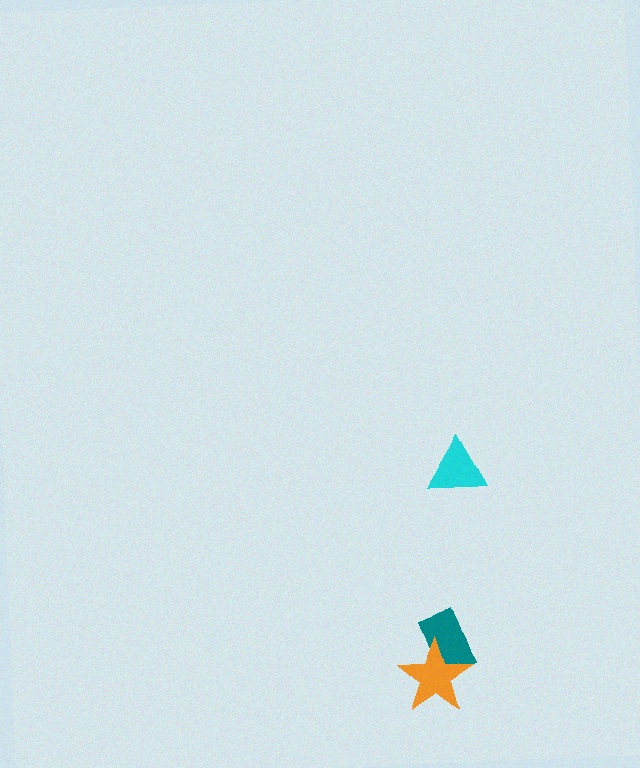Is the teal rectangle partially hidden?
Yes, it is partially covered by another shape.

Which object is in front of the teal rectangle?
The orange star is in front of the teal rectangle.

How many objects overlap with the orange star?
1 object overlaps with the orange star.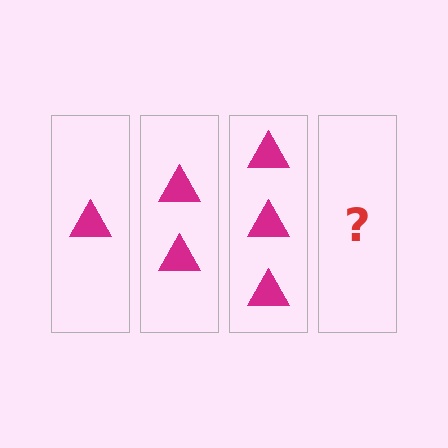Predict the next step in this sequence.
The next step is 4 triangles.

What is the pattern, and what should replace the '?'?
The pattern is that each step adds one more triangle. The '?' should be 4 triangles.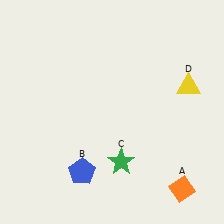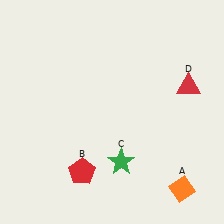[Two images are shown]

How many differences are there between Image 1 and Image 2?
There are 2 differences between the two images.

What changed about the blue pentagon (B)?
In Image 1, B is blue. In Image 2, it changed to red.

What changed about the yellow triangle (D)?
In Image 1, D is yellow. In Image 2, it changed to red.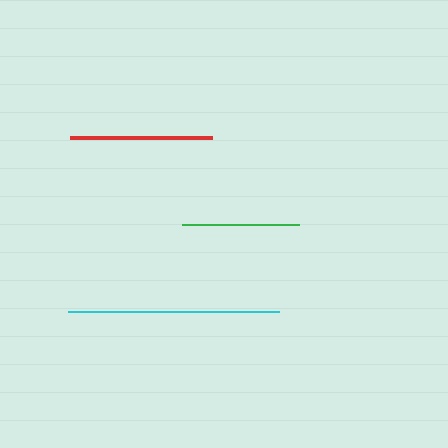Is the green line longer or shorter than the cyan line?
The cyan line is longer than the green line.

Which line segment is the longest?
The cyan line is the longest at approximately 211 pixels.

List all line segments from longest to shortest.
From longest to shortest: cyan, red, green.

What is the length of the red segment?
The red segment is approximately 142 pixels long.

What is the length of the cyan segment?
The cyan segment is approximately 211 pixels long.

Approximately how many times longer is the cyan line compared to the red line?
The cyan line is approximately 1.5 times the length of the red line.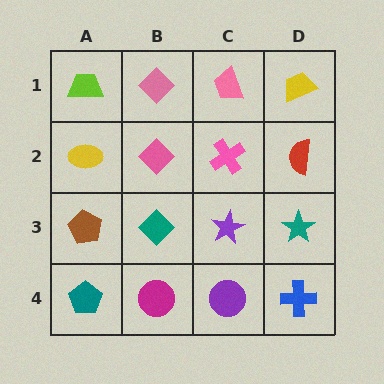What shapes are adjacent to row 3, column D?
A red semicircle (row 2, column D), a blue cross (row 4, column D), a purple star (row 3, column C).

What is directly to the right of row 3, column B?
A purple star.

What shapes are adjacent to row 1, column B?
A pink diamond (row 2, column B), a lime trapezoid (row 1, column A), a pink trapezoid (row 1, column C).